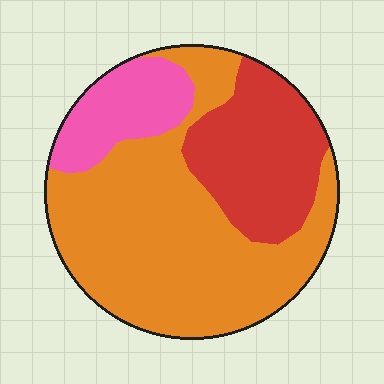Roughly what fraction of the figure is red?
Red covers roughly 25% of the figure.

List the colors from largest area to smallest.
From largest to smallest: orange, red, pink.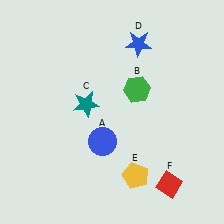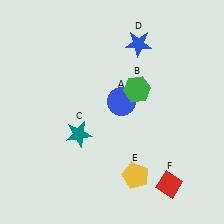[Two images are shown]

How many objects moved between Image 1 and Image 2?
2 objects moved between the two images.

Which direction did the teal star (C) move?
The teal star (C) moved down.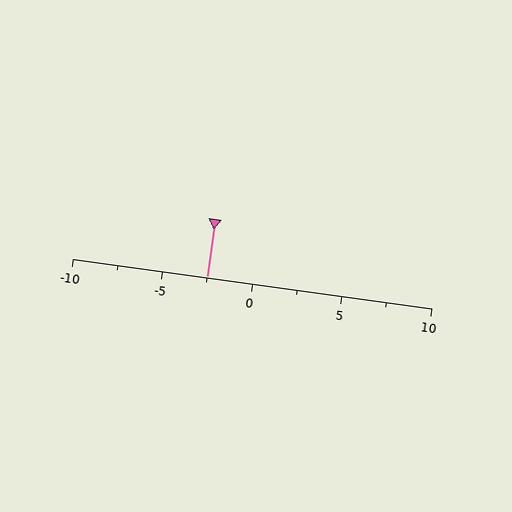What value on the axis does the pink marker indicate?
The marker indicates approximately -2.5.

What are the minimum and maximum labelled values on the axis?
The axis runs from -10 to 10.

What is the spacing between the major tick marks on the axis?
The major ticks are spaced 5 apart.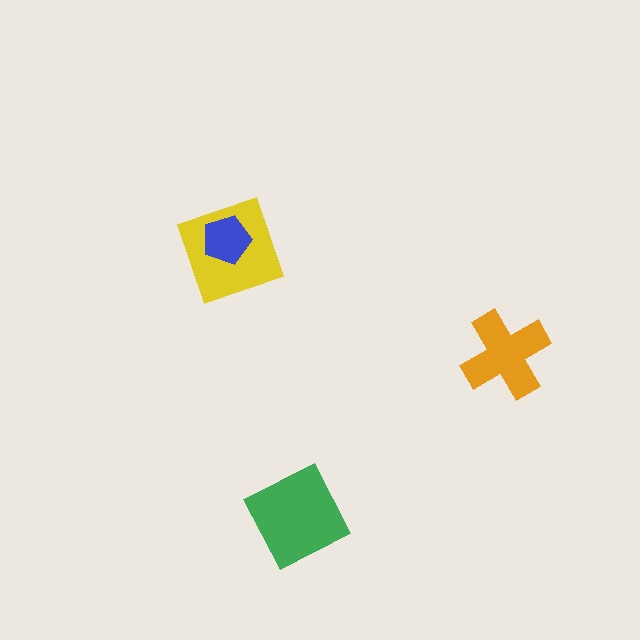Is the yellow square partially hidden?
Yes, it is partially covered by another shape.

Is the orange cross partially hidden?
No, no other shape covers it.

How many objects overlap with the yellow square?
1 object overlaps with the yellow square.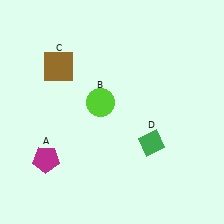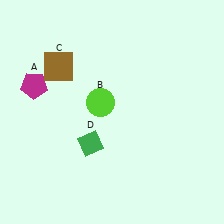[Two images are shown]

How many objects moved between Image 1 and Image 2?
2 objects moved between the two images.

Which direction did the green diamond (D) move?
The green diamond (D) moved left.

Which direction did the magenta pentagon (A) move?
The magenta pentagon (A) moved up.